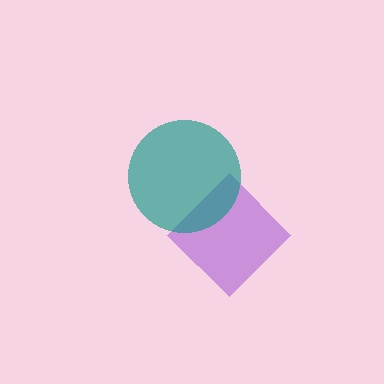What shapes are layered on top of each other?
The layered shapes are: a purple diamond, a teal circle.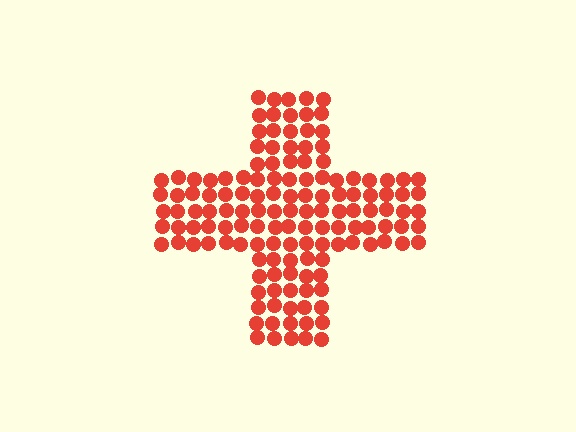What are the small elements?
The small elements are circles.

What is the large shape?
The large shape is a cross.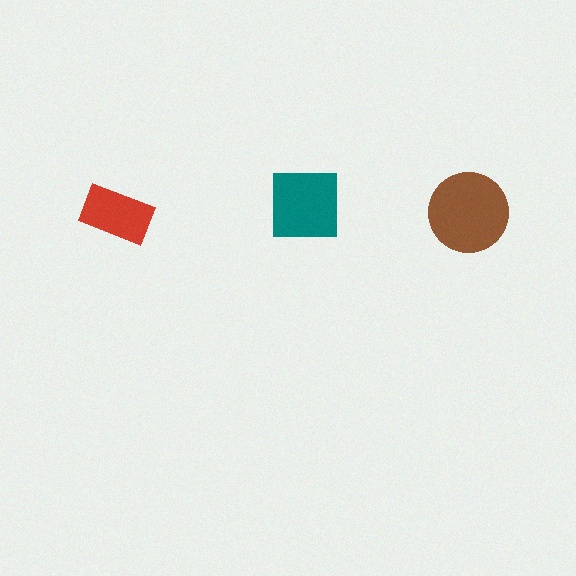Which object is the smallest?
The red rectangle.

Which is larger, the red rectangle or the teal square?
The teal square.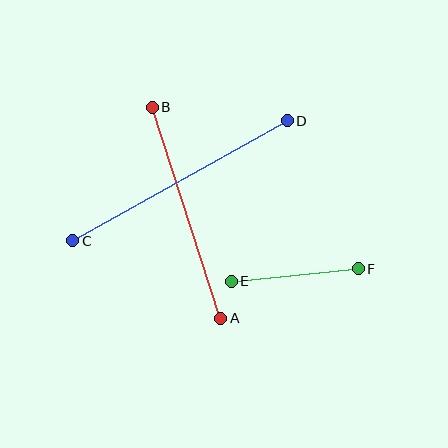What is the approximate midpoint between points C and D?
The midpoint is at approximately (180, 181) pixels.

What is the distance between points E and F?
The distance is approximately 128 pixels.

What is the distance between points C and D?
The distance is approximately 246 pixels.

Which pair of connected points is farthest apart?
Points C and D are farthest apart.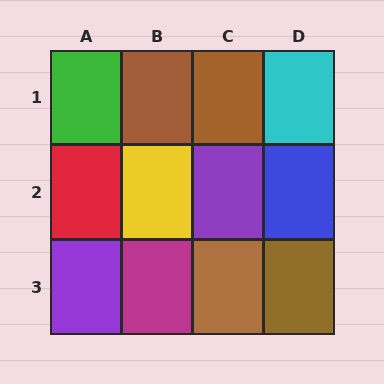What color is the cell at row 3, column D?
Brown.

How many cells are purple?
2 cells are purple.